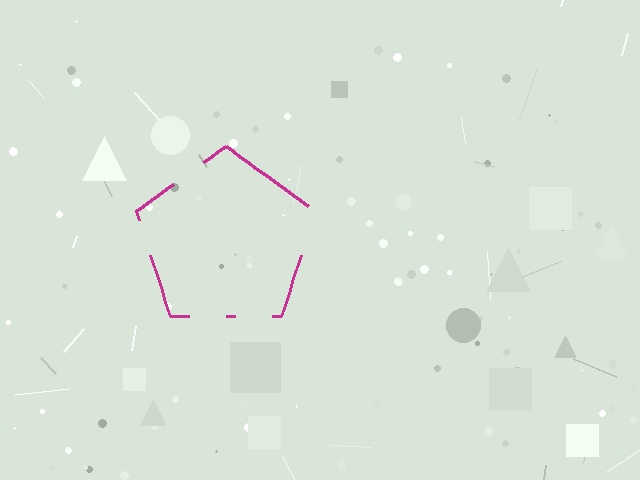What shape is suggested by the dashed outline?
The dashed outline suggests a pentagon.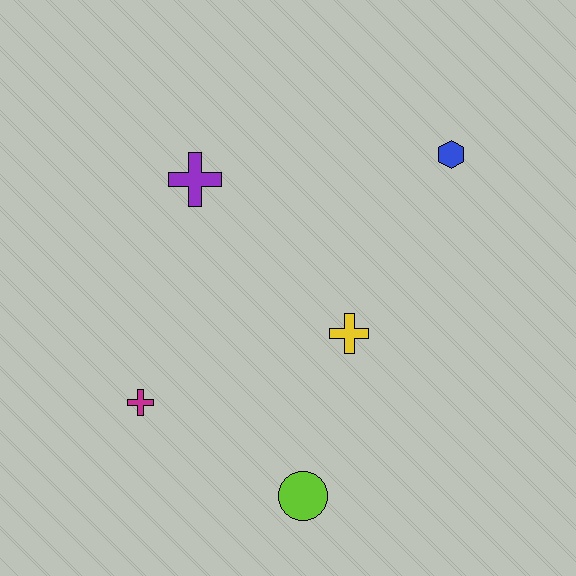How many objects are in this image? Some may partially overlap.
There are 5 objects.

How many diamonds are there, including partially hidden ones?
There are no diamonds.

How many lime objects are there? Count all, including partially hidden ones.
There is 1 lime object.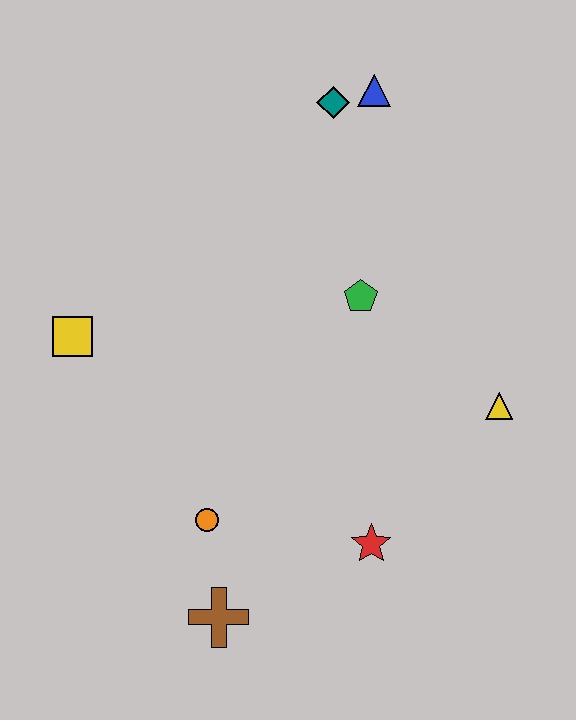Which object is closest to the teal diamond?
The blue triangle is closest to the teal diamond.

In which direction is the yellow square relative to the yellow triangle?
The yellow square is to the left of the yellow triangle.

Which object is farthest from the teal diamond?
The brown cross is farthest from the teal diamond.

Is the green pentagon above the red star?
Yes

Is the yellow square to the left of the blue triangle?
Yes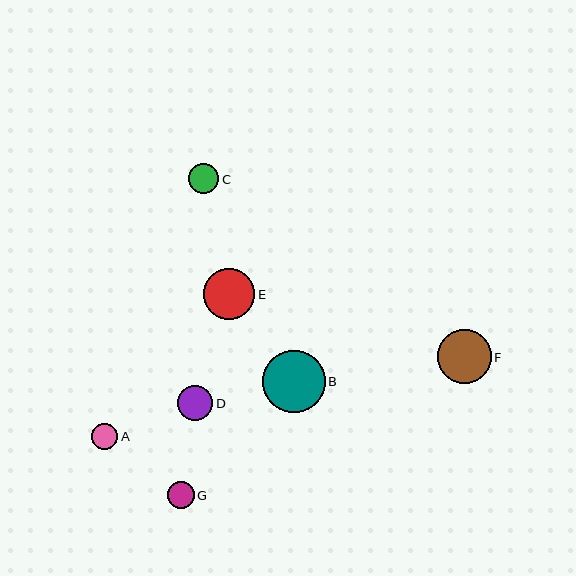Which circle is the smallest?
Circle G is the smallest with a size of approximately 26 pixels.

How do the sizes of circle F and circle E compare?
Circle F and circle E are approximately the same size.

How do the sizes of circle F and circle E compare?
Circle F and circle E are approximately the same size.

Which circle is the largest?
Circle B is the largest with a size of approximately 62 pixels.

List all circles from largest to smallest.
From largest to smallest: B, F, E, D, C, A, G.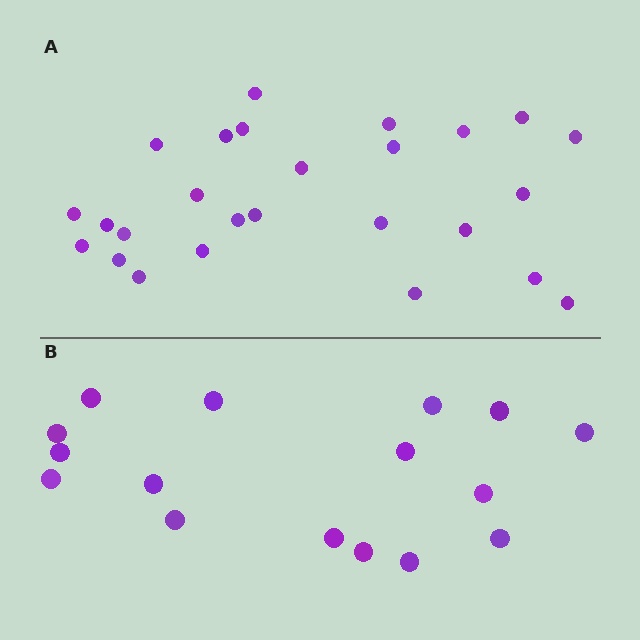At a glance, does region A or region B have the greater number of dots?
Region A (the top region) has more dots.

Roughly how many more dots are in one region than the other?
Region A has roughly 10 or so more dots than region B.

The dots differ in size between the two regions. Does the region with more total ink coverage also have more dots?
No. Region B has more total ink coverage because its dots are larger, but region A actually contains more individual dots. Total area can be misleading — the number of items is what matters here.